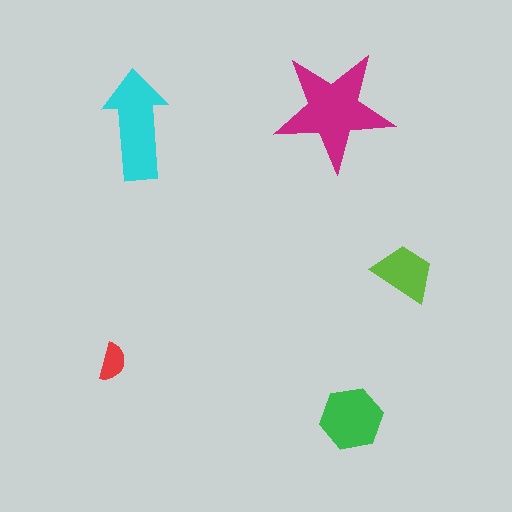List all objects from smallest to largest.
The red semicircle, the lime trapezoid, the green hexagon, the cyan arrow, the magenta star.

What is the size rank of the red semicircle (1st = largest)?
5th.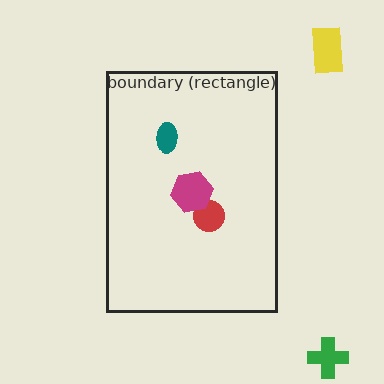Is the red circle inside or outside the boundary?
Inside.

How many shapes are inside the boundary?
3 inside, 2 outside.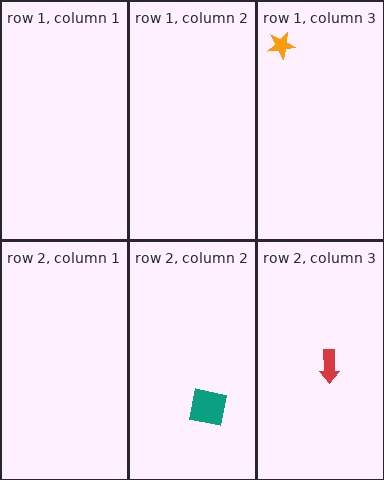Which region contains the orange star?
The row 1, column 3 region.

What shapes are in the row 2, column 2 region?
The teal square.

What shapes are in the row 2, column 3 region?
The red arrow.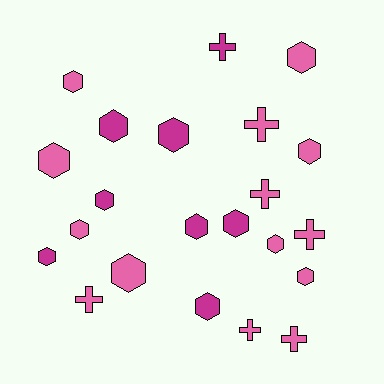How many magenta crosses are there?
There is 1 magenta cross.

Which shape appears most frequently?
Hexagon, with 15 objects.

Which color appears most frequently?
Pink, with 14 objects.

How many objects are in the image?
There are 22 objects.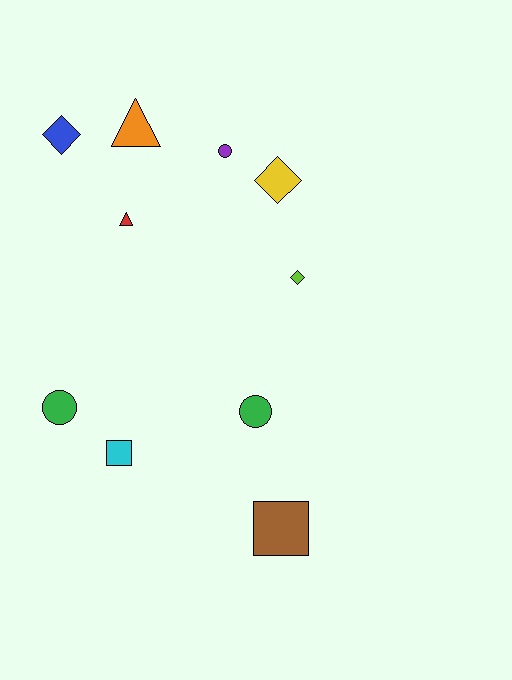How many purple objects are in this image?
There is 1 purple object.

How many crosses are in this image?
There are no crosses.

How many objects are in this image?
There are 10 objects.